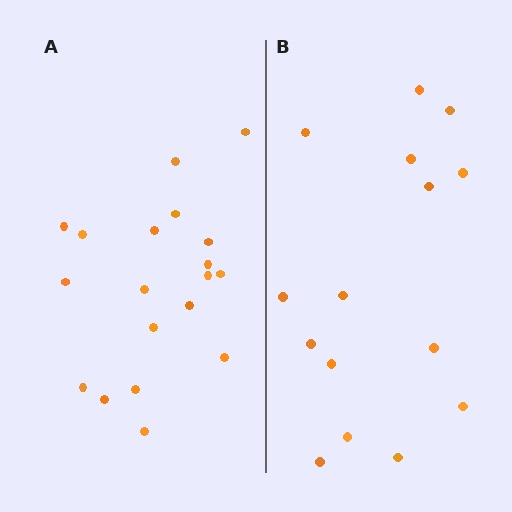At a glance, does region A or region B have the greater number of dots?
Region A (the left region) has more dots.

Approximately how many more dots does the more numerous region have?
Region A has about 4 more dots than region B.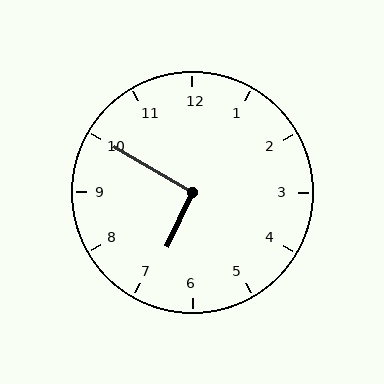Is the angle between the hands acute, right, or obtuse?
It is right.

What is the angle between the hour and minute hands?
Approximately 95 degrees.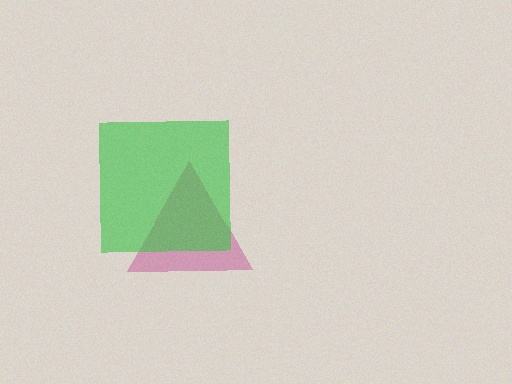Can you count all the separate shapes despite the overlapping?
Yes, there are 2 separate shapes.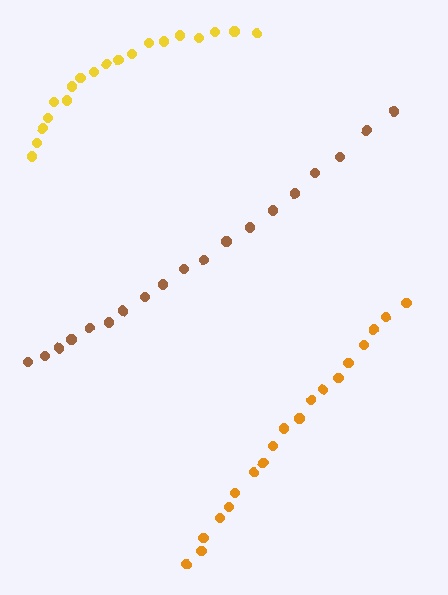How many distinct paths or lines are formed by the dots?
There are 3 distinct paths.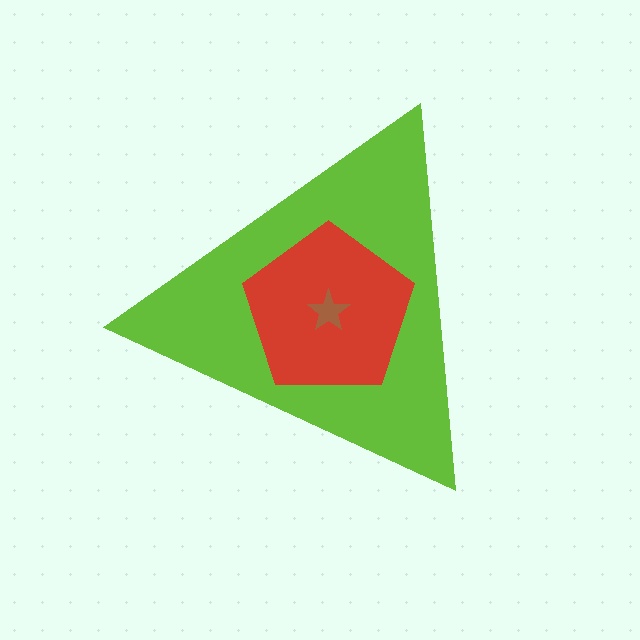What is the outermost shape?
The lime triangle.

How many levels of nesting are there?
3.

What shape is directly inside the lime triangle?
The red pentagon.